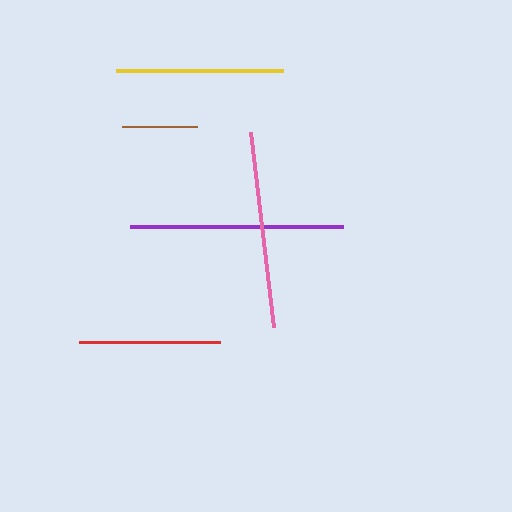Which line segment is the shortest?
The brown line is the shortest at approximately 75 pixels.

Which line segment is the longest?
The purple line is the longest at approximately 213 pixels.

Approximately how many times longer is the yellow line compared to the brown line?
The yellow line is approximately 2.2 times the length of the brown line.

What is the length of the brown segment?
The brown segment is approximately 75 pixels long.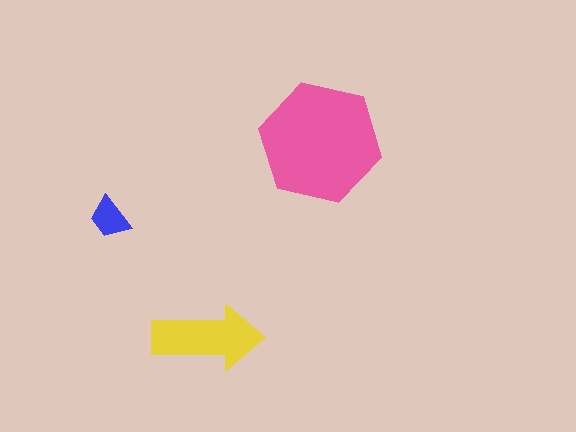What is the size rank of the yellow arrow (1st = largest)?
2nd.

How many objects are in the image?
There are 3 objects in the image.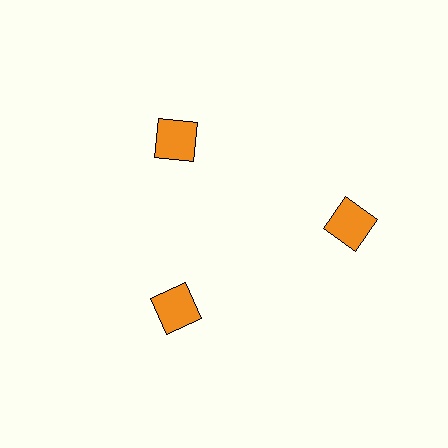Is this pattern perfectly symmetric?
No. The 3 orange squares are arranged in a ring, but one element near the 3 o'clock position is pushed outward from the center, breaking the 3-fold rotational symmetry.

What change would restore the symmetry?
The symmetry would be restored by moving it inward, back onto the ring so that all 3 squares sit at equal angles and equal distance from the center.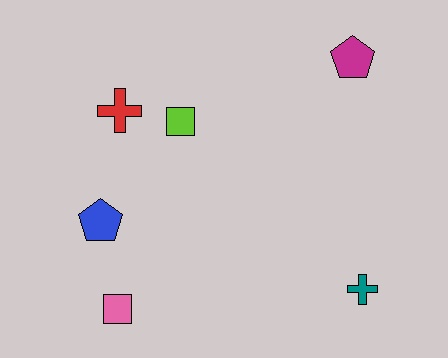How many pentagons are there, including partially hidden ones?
There are 2 pentagons.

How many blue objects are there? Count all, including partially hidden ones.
There is 1 blue object.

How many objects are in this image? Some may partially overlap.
There are 6 objects.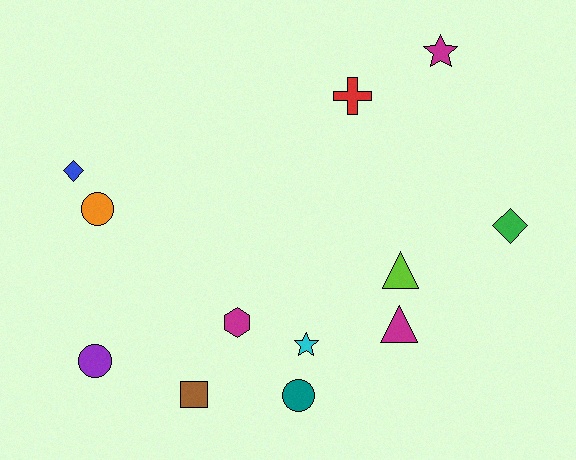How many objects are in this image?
There are 12 objects.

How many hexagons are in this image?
There is 1 hexagon.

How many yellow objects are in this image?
There are no yellow objects.